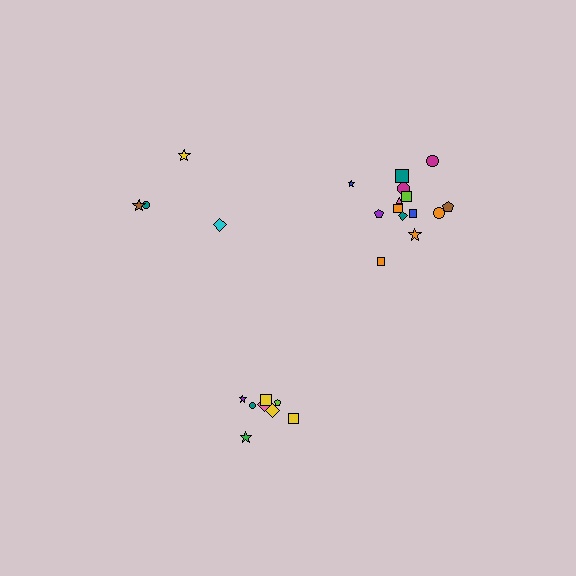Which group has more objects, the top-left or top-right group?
The top-right group.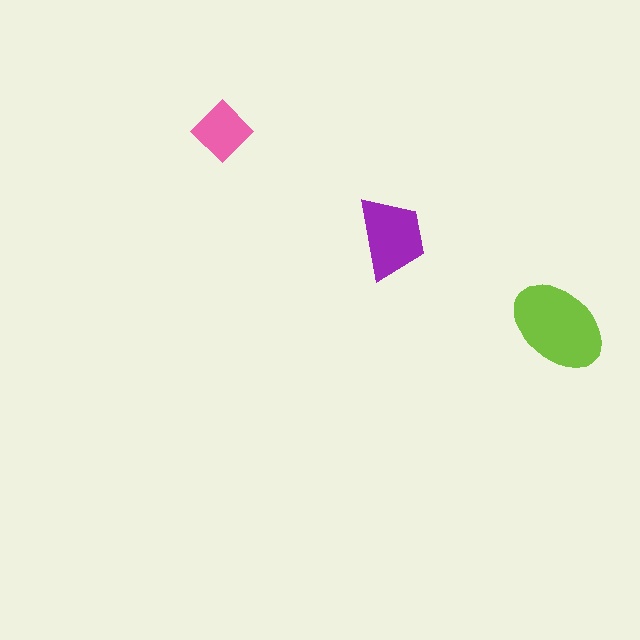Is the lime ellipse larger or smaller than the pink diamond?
Larger.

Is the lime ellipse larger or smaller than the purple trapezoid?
Larger.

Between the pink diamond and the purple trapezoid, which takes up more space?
The purple trapezoid.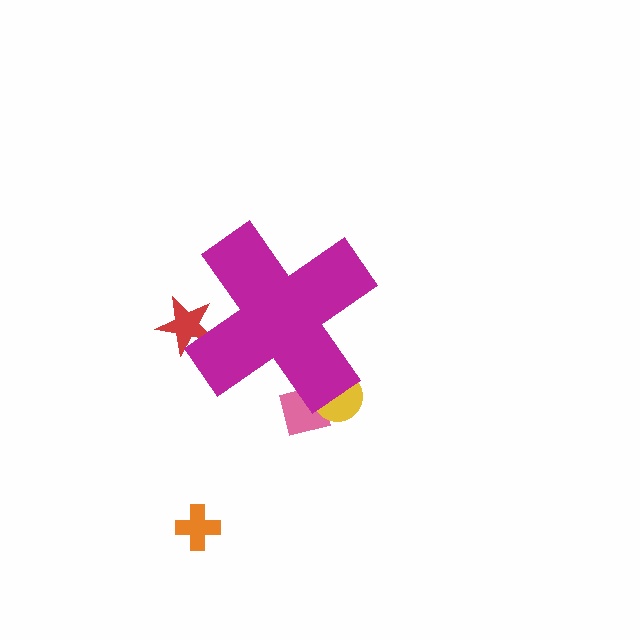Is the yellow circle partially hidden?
Yes, the yellow circle is partially hidden behind the magenta cross.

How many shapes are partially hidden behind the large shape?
3 shapes are partially hidden.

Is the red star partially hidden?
Yes, the red star is partially hidden behind the magenta cross.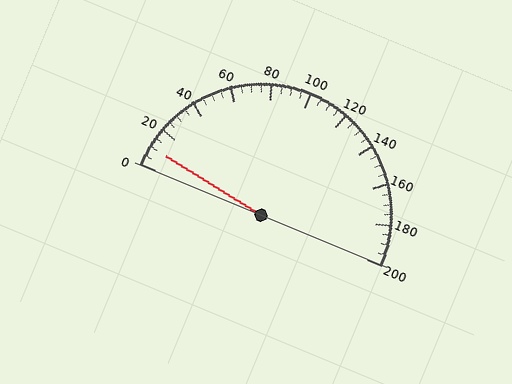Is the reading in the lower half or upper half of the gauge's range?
The reading is in the lower half of the range (0 to 200).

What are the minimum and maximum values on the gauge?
The gauge ranges from 0 to 200.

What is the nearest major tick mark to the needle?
The nearest major tick mark is 0.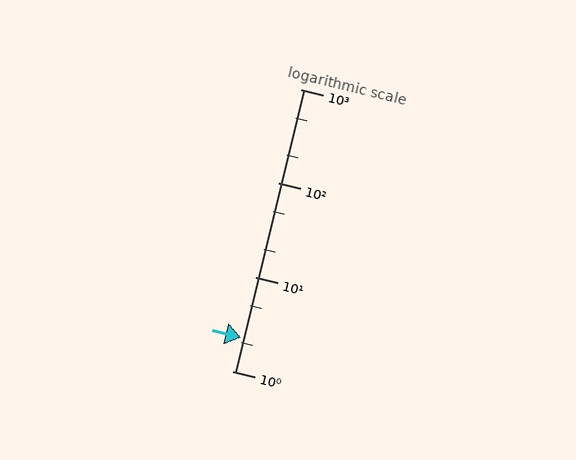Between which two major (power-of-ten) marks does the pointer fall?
The pointer is between 1 and 10.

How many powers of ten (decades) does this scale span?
The scale spans 3 decades, from 1 to 1000.